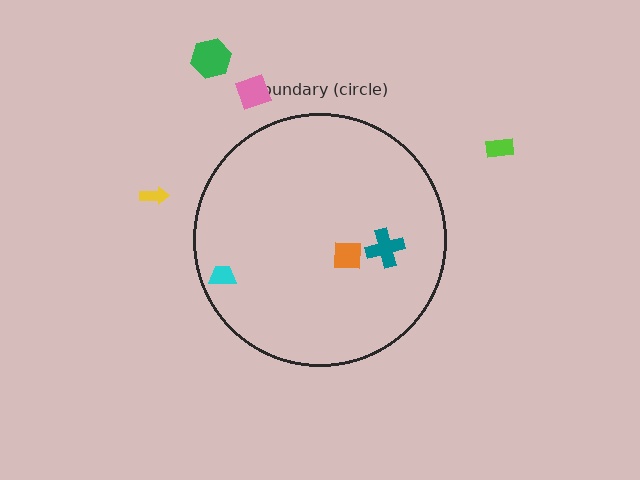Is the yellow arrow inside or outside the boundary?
Outside.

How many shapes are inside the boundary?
3 inside, 4 outside.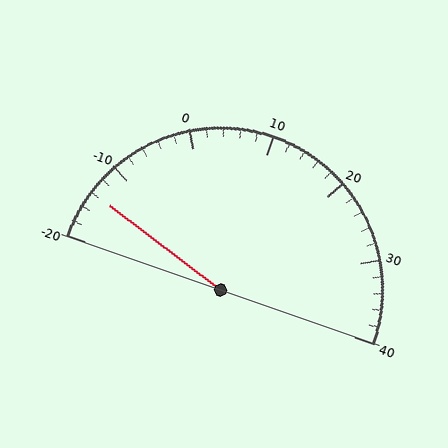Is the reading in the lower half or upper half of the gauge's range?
The reading is in the lower half of the range (-20 to 40).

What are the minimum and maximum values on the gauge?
The gauge ranges from -20 to 40.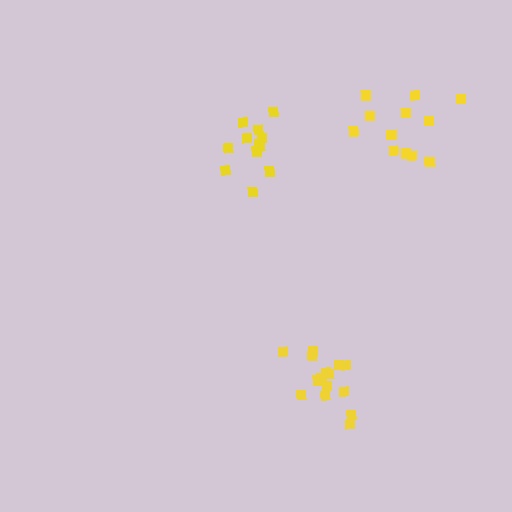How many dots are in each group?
Group 1: 12 dots, Group 2: 12 dots, Group 3: 15 dots (39 total).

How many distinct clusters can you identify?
There are 3 distinct clusters.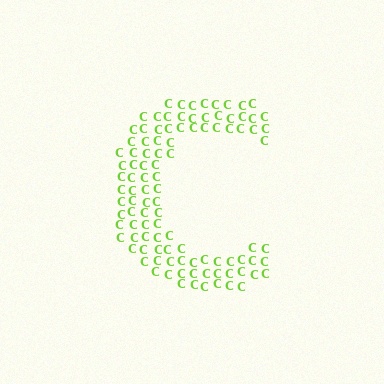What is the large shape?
The large shape is the letter C.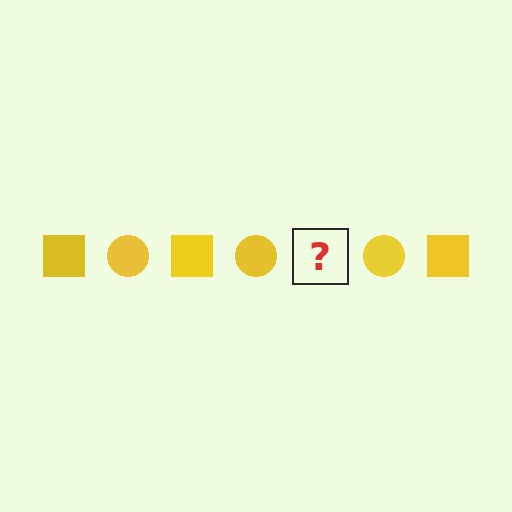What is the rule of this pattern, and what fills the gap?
The rule is that the pattern cycles through square, circle shapes in yellow. The gap should be filled with a yellow square.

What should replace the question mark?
The question mark should be replaced with a yellow square.